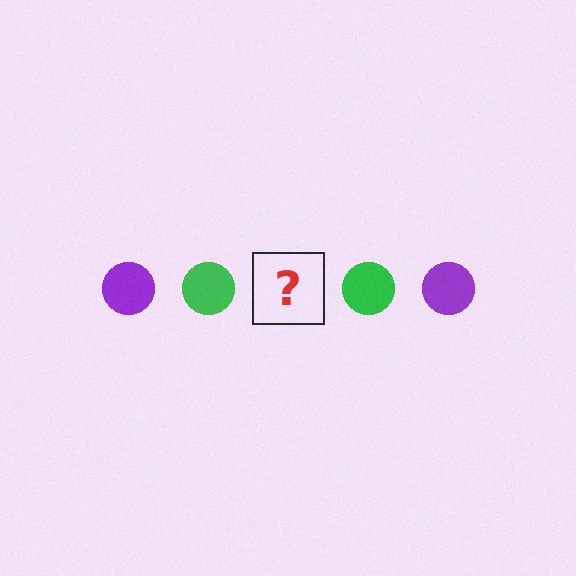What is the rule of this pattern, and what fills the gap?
The rule is that the pattern cycles through purple, green circles. The gap should be filled with a purple circle.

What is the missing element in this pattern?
The missing element is a purple circle.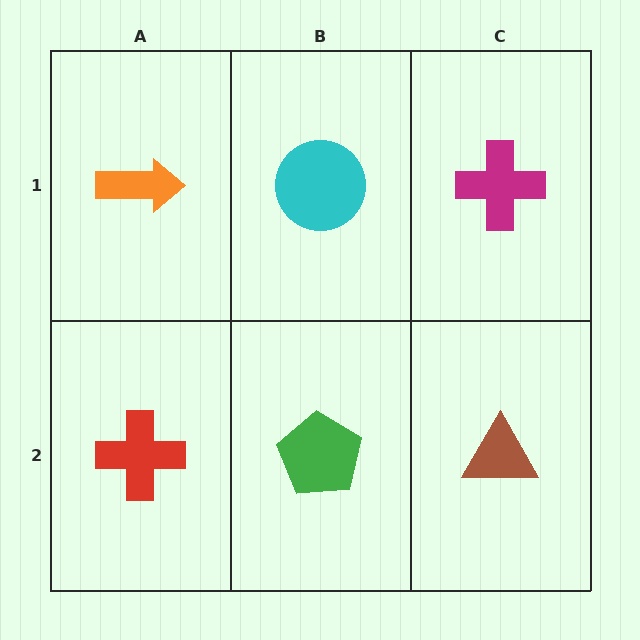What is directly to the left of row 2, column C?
A green pentagon.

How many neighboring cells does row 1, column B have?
3.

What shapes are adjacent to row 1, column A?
A red cross (row 2, column A), a cyan circle (row 1, column B).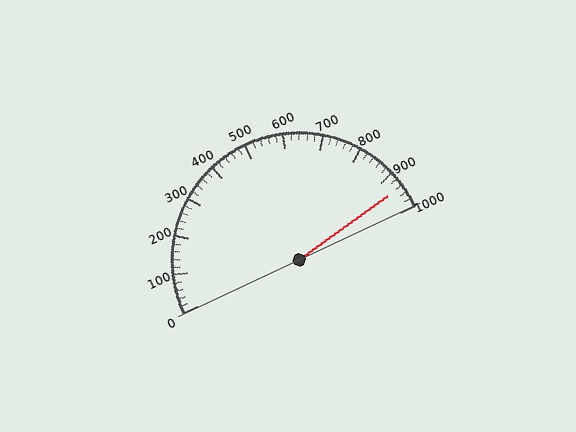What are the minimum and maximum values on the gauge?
The gauge ranges from 0 to 1000.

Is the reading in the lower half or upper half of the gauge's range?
The reading is in the upper half of the range (0 to 1000).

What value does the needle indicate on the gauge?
The needle indicates approximately 940.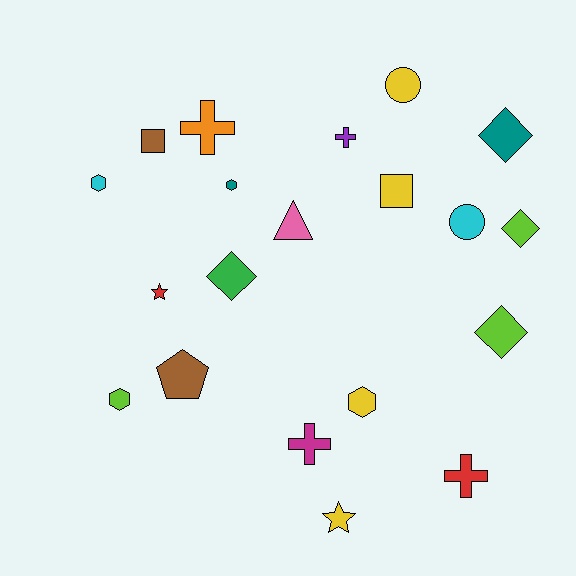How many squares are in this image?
There are 2 squares.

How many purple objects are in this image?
There is 1 purple object.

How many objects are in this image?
There are 20 objects.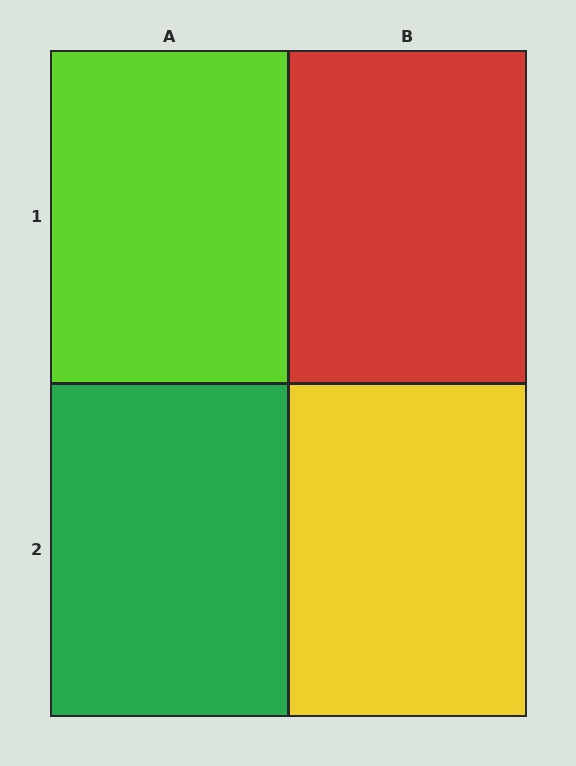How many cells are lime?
1 cell is lime.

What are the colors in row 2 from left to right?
Green, yellow.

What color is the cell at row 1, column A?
Lime.